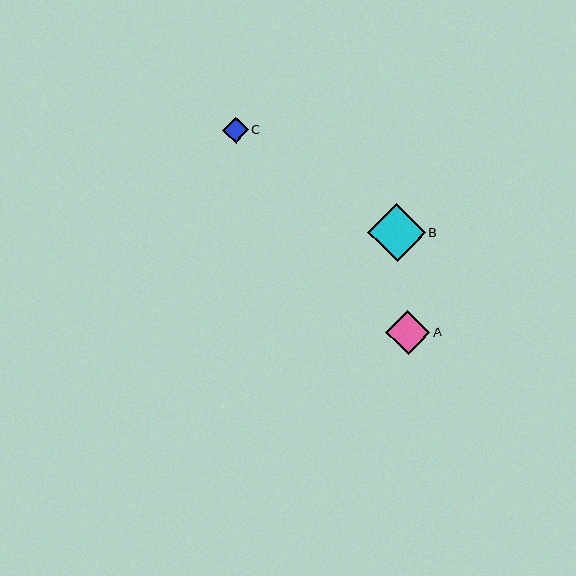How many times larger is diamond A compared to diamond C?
Diamond A is approximately 1.7 times the size of diamond C.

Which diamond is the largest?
Diamond B is the largest with a size of approximately 57 pixels.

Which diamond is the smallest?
Diamond C is the smallest with a size of approximately 26 pixels.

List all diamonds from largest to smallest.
From largest to smallest: B, A, C.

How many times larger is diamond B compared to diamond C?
Diamond B is approximately 2.2 times the size of diamond C.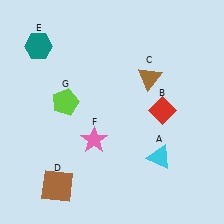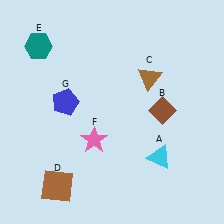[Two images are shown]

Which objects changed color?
B changed from red to brown. G changed from lime to blue.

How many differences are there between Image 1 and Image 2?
There are 2 differences between the two images.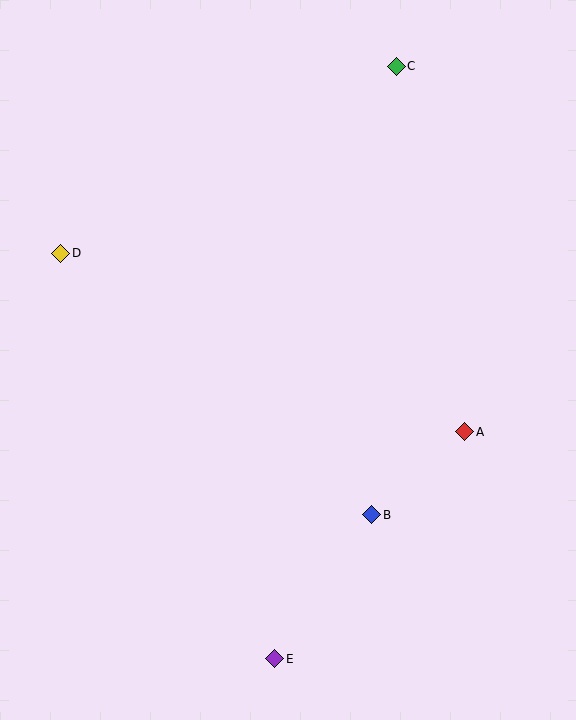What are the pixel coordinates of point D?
Point D is at (61, 253).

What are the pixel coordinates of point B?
Point B is at (372, 515).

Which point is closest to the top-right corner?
Point C is closest to the top-right corner.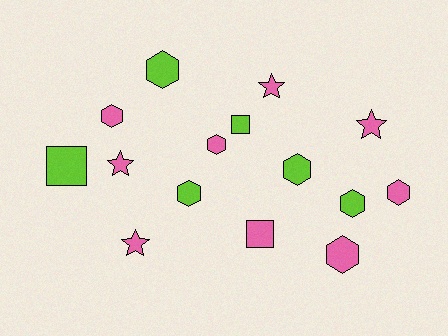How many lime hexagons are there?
There are 4 lime hexagons.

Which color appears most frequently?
Pink, with 9 objects.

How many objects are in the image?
There are 15 objects.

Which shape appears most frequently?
Hexagon, with 8 objects.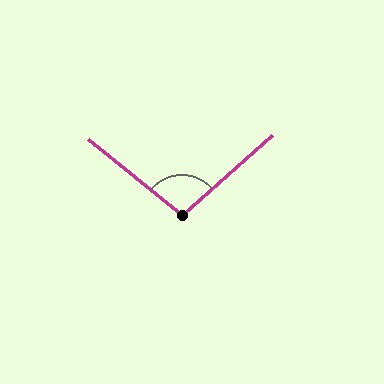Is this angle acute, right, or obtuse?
It is obtuse.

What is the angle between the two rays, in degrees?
Approximately 100 degrees.